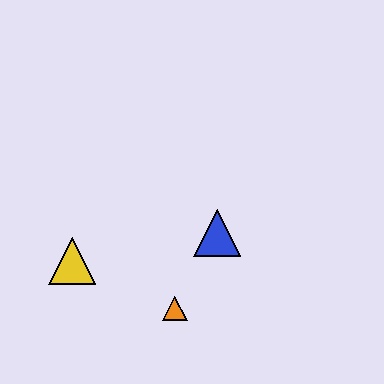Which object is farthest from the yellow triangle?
The blue triangle is farthest from the yellow triangle.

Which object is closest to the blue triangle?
The orange triangle is closest to the blue triangle.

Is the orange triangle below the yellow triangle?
Yes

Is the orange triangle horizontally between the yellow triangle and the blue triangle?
Yes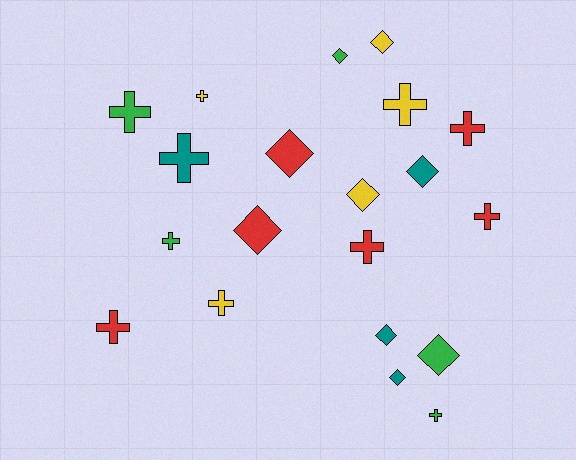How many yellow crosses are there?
There are 3 yellow crosses.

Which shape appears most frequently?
Cross, with 11 objects.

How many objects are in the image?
There are 20 objects.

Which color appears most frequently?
Red, with 6 objects.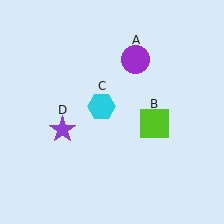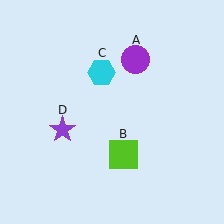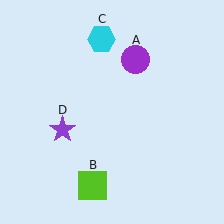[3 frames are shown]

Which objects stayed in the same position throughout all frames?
Purple circle (object A) and purple star (object D) remained stationary.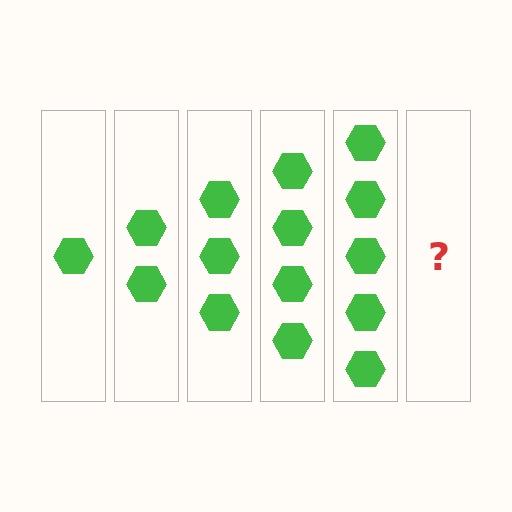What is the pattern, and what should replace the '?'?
The pattern is that each step adds one more hexagon. The '?' should be 6 hexagons.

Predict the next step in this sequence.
The next step is 6 hexagons.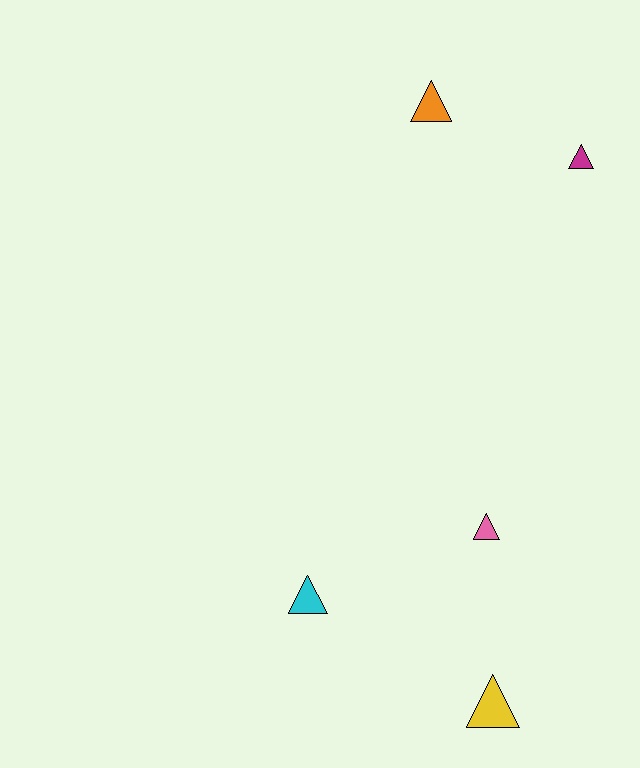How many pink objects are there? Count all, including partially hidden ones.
There is 1 pink object.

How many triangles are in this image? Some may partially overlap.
There are 5 triangles.